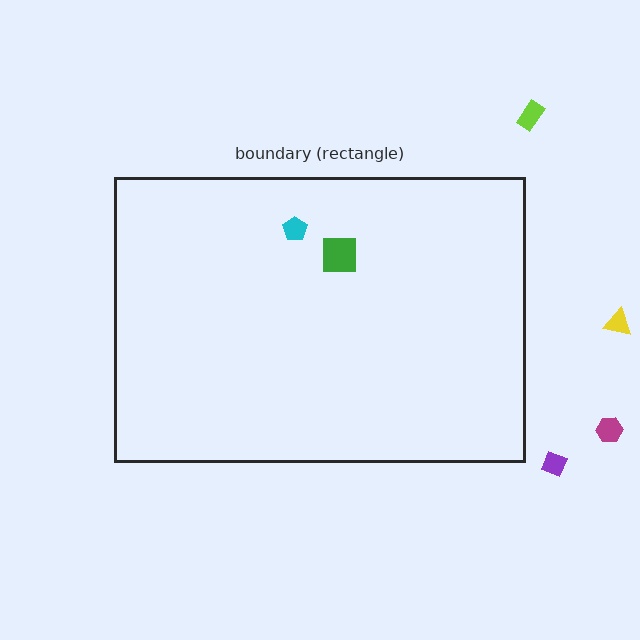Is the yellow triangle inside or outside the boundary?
Outside.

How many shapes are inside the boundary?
2 inside, 4 outside.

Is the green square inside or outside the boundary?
Inside.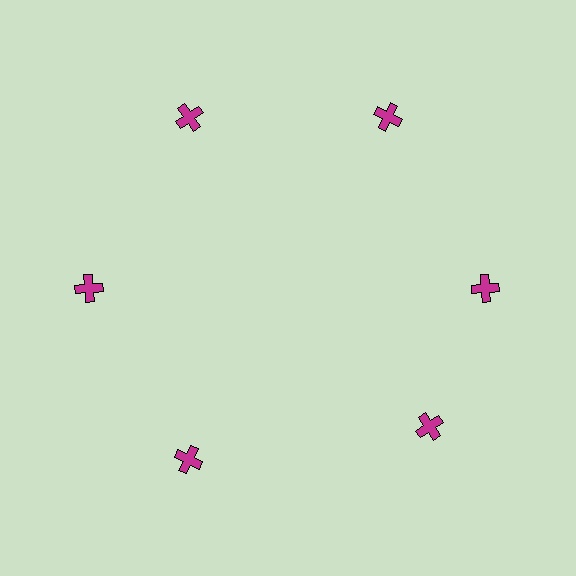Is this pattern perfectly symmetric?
No. The 6 magenta crosses are arranged in a ring, but one element near the 5 o'clock position is rotated out of alignment along the ring, breaking the 6-fold rotational symmetry.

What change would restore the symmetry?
The symmetry would be restored by rotating it back into even spacing with its neighbors so that all 6 crosses sit at equal angles and equal distance from the center.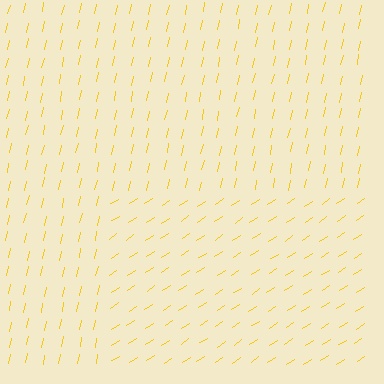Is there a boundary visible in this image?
Yes, there is a texture boundary formed by a change in line orientation.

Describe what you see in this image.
The image is filled with small yellow line segments. A rectangle region in the image has lines oriented differently from the surrounding lines, creating a visible texture boundary.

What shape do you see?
I see a rectangle.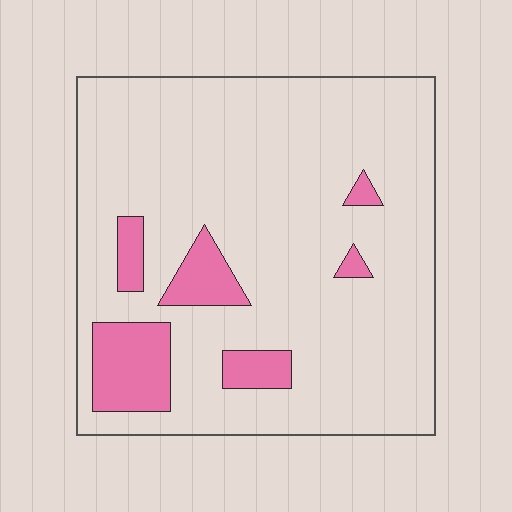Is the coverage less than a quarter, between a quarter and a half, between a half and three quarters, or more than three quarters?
Less than a quarter.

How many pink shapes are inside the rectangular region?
6.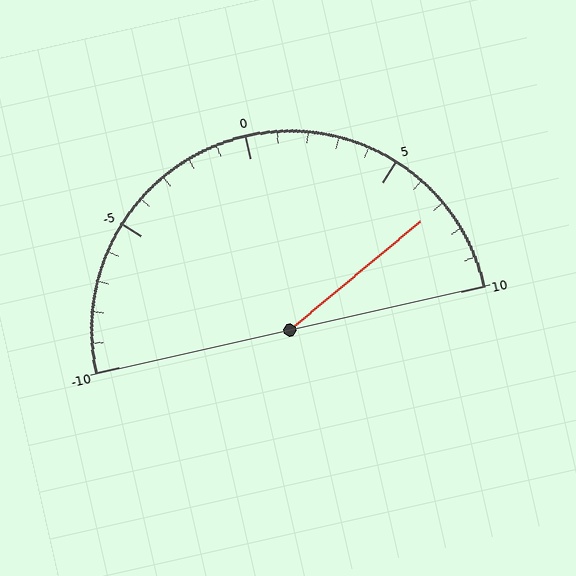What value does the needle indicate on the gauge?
The needle indicates approximately 7.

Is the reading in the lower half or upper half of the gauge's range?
The reading is in the upper half of the range (-10 to 10).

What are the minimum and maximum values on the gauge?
The gauge ranges from -10 to 10.